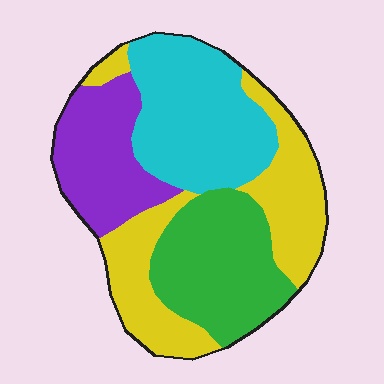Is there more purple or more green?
Green.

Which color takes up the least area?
Purple, at roughly 20%.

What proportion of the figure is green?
Green takes up about one quarter (1/4) of the figure.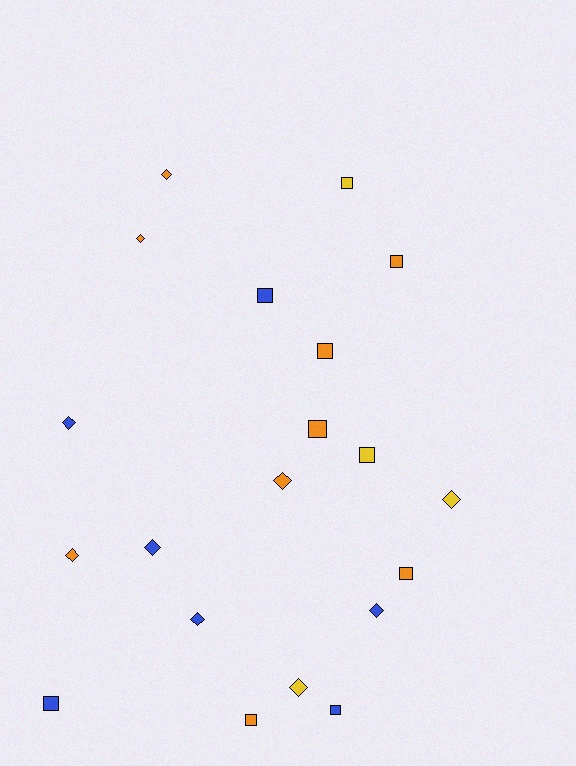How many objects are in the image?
There are 20 objects.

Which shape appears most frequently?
Square, with 10 objects.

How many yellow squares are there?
There are 2 yellow squares.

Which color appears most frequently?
Orange, with 9 objects.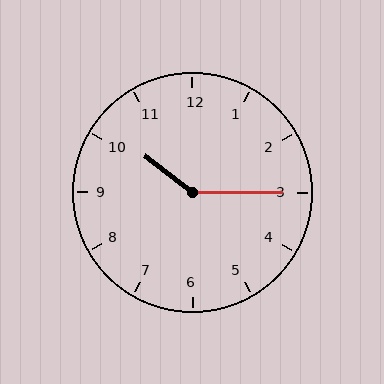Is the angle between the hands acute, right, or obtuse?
It is obtuse.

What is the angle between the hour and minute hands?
Approximately 142 degrees.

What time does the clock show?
10:15.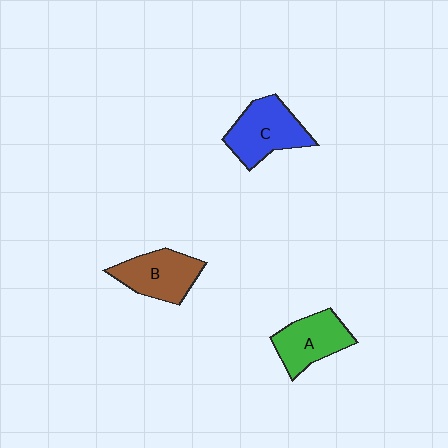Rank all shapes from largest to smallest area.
From largest to smallest: C (blue), B (brown), A (green).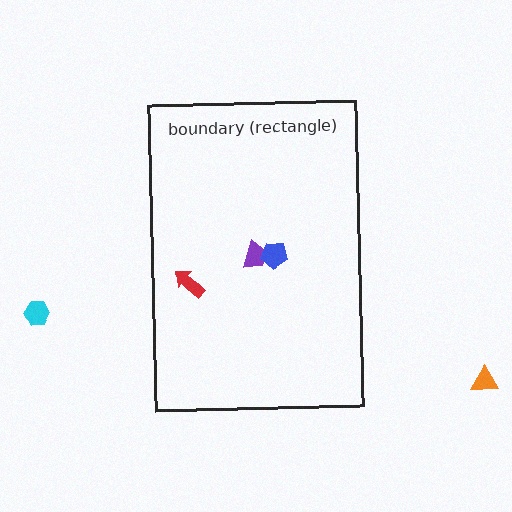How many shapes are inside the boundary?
3 inside, 2 outside.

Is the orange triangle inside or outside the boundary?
Outside.